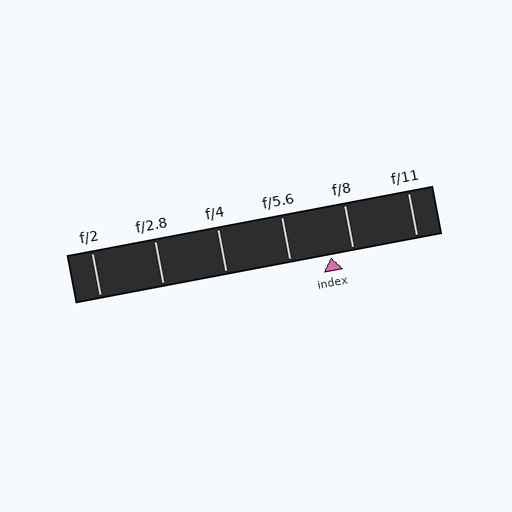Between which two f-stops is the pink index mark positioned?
The index mark is between f/5.6 and f/8.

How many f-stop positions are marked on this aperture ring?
There are 6 f-stop positions marked.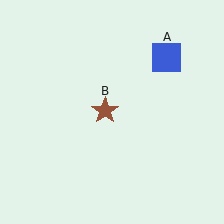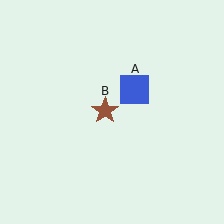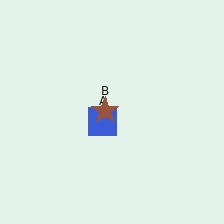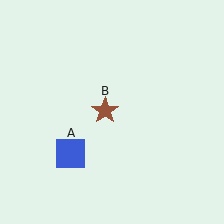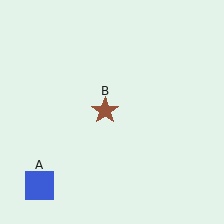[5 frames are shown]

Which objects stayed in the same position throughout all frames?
Brown star (object B) remained stationary.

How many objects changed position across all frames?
1 object changed position: blue square (object A).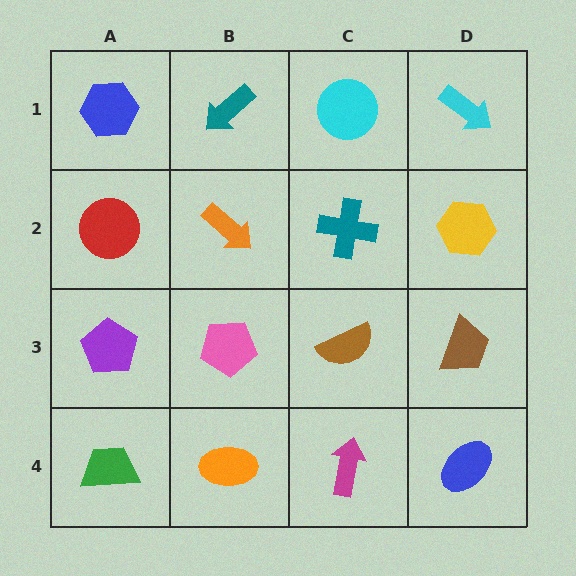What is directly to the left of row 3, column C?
A pink pentagon.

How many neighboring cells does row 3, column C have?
4.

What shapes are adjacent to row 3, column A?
A red circle (row 2, column A), a green trapezoid (row 4, column A), a pink pentagon (row 3, column B).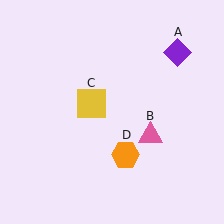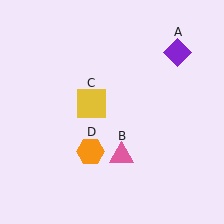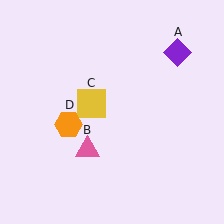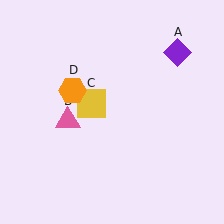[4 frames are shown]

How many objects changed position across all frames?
2 objects changed position: pink triangle (object B), orange hexagon (object D).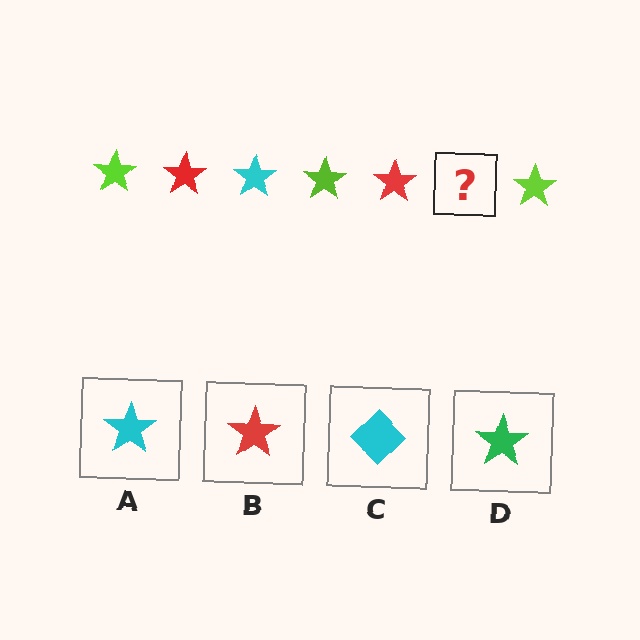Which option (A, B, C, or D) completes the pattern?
A.